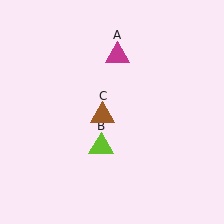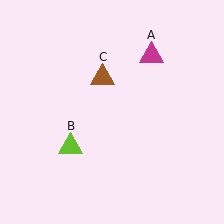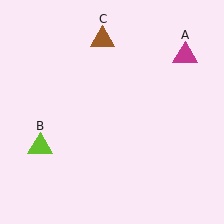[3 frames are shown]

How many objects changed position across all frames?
3 objects changed position: magenta triangle (object A), lime triangle (object B), brown triangle (object C).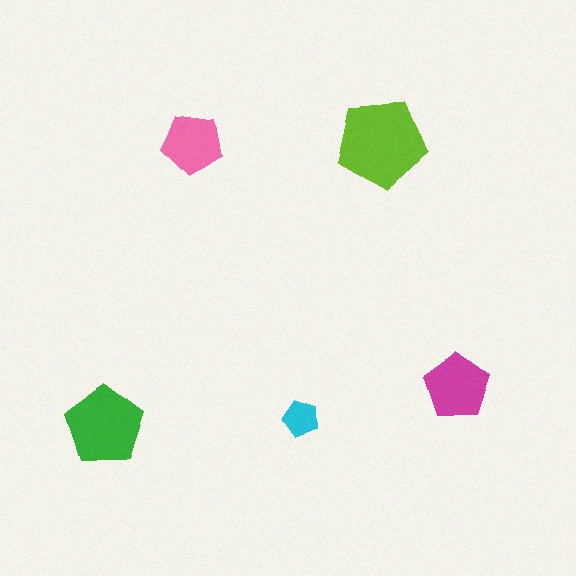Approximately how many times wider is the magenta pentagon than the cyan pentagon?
About 2 times wider.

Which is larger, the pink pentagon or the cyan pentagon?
The pink one.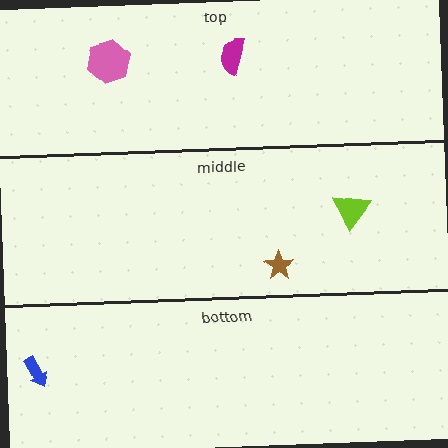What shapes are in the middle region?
The lime triangle, the brown star.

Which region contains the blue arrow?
The bottom region.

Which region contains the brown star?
The middle region.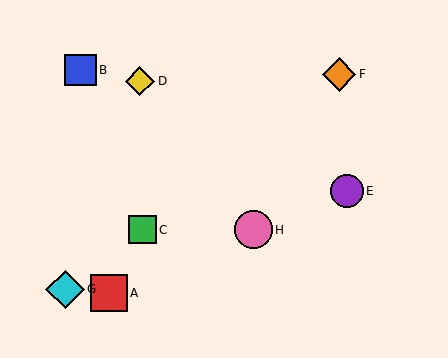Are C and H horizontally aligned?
Yes, both are at y≈230.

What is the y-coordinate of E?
Object E is at y≈191.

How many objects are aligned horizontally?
2 objects (C, H) are aligned horizontally.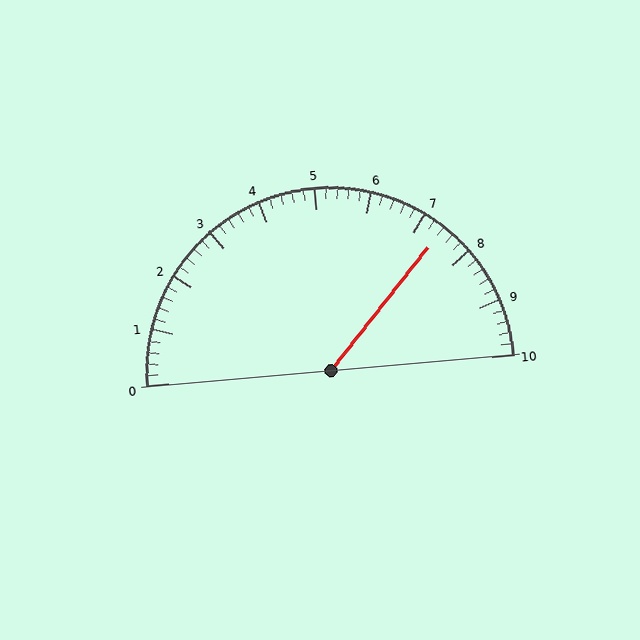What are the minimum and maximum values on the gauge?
The gauge ranges from 0 to 10.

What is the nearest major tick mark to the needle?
The nearest major tick mark is 7.